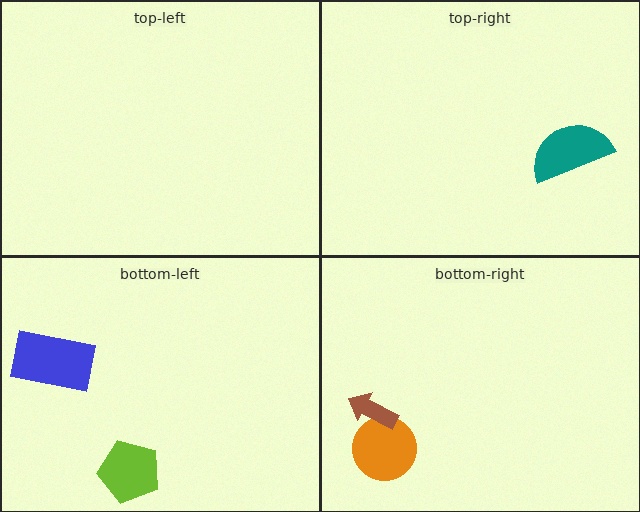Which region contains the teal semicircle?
The top-right region.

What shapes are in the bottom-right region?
The orange circle, the brown arrow.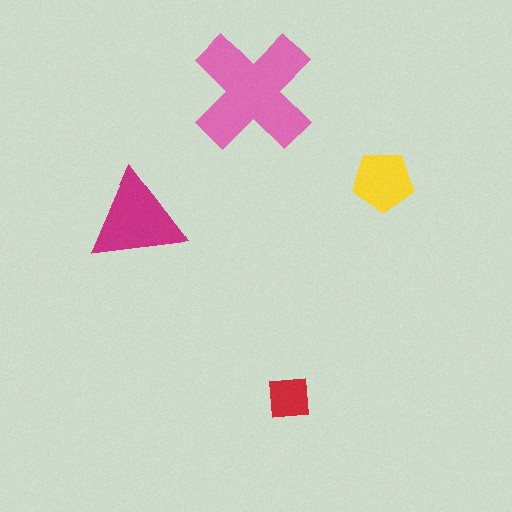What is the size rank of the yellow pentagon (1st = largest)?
3rd.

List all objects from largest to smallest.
The pink cross, the magenta triangle, the yellow pentagon, the red square.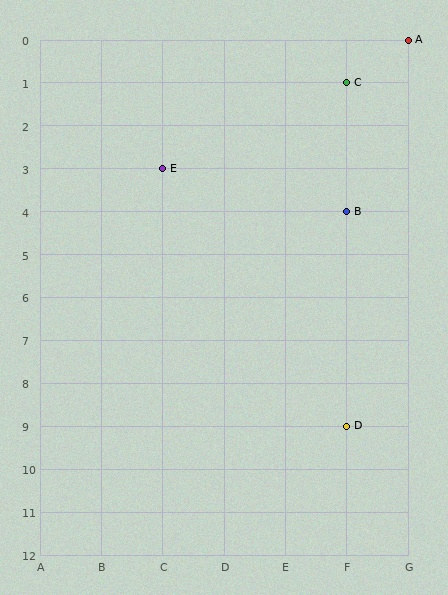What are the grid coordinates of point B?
Point B is at grid coordinates (F, 4).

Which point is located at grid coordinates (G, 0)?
Point A is at (G, 0).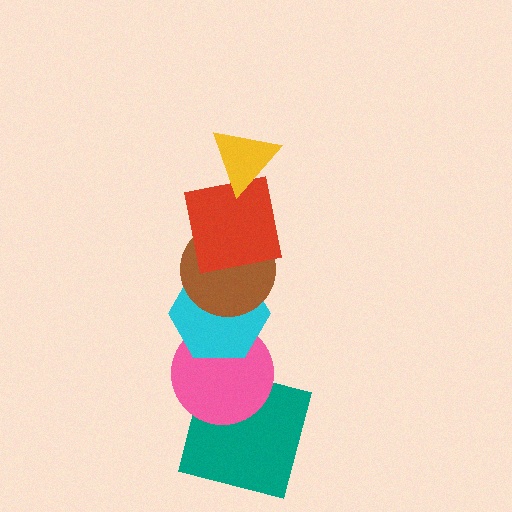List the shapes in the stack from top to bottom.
From top to bottom: the yellow triangle, the red square, the brown circle, the cyan hexagon, the pink circle, the teal square.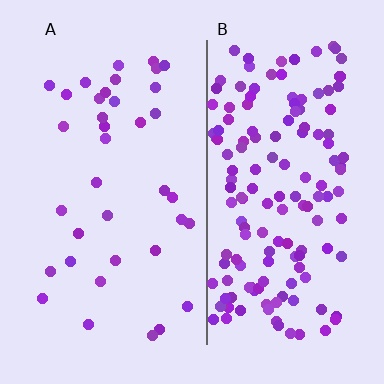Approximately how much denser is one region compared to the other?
Approximately 4.2× — region B over region A.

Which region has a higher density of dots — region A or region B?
B (the right).